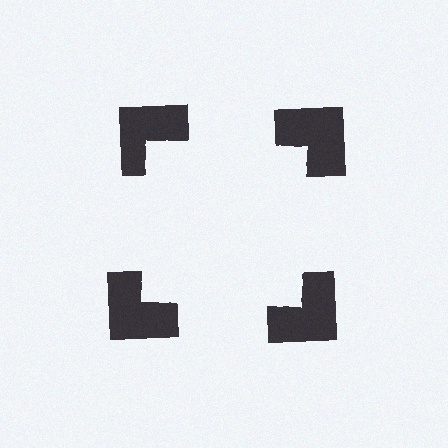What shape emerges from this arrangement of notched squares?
An illusory square — its edges are inferred from the aligned wedge cuts in the notched squares, not physically drawn.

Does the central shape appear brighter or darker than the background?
It typically appears slightly brighter than the background, even though no actual brightness change is drawn.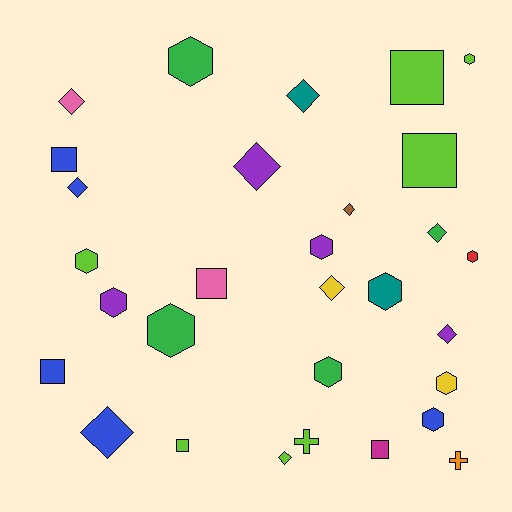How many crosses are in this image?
There are 2 crosses.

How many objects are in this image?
There are 30 objects.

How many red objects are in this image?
There is 1 red object.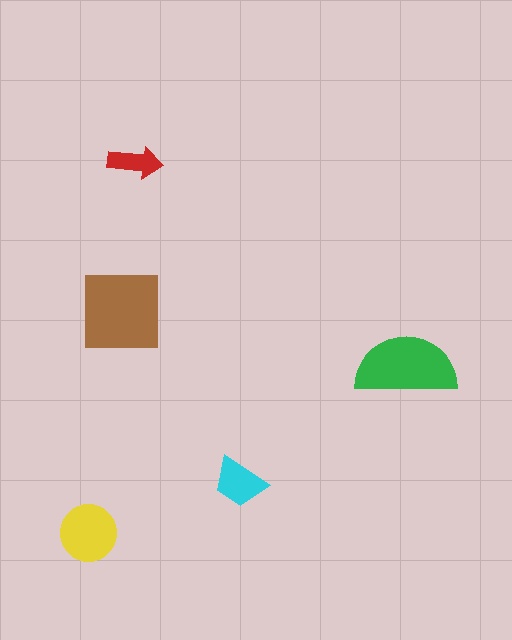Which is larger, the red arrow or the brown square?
The brown square.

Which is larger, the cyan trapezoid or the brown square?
The brown square.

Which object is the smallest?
The red arrow.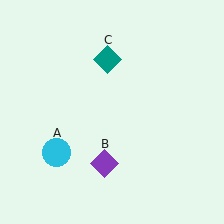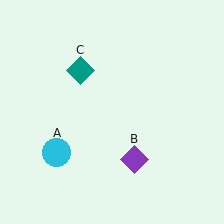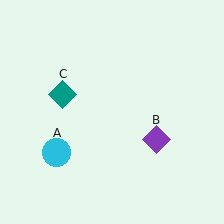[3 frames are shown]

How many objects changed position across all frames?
2 objects changed position: purple diamond (object B), teal diamond (object C).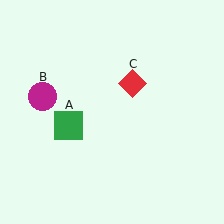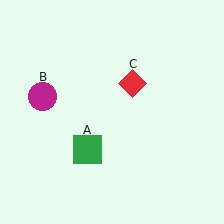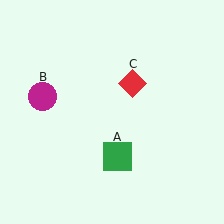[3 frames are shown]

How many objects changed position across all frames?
1 object changed position: green square (object A).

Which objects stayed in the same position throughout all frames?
Magenta circle (object B) and red diamond (object C) remained stationary.